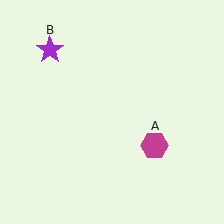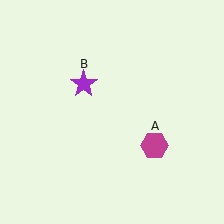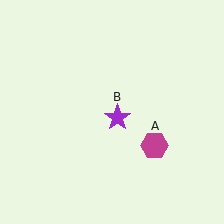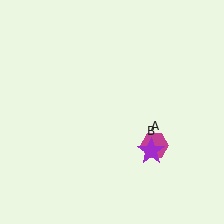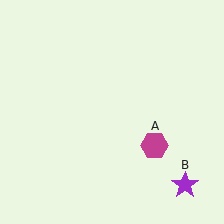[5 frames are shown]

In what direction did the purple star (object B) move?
The purple star (object B) moved down and to the right.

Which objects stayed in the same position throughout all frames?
Magenta hexagon (object A) remained stationary.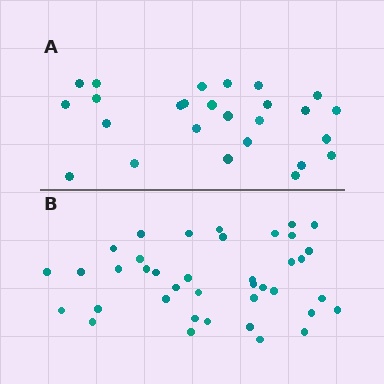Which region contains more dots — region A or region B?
Region B (the bottom region) has more dots.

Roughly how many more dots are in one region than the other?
Region B has approximately 15 more dots than region A.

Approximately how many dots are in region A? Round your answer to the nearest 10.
About 30 dots. (The exact count is 26, which rounds to 30.)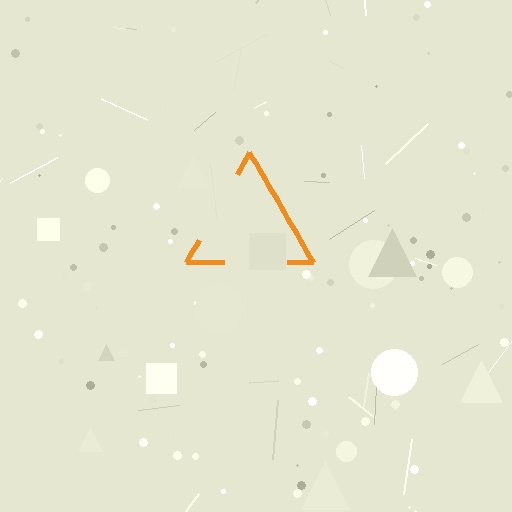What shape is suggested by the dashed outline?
The dashed outline suggests a triangle.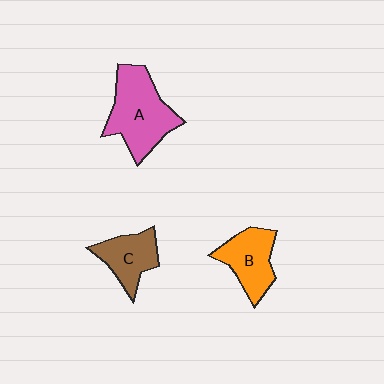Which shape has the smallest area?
Shape C (brown).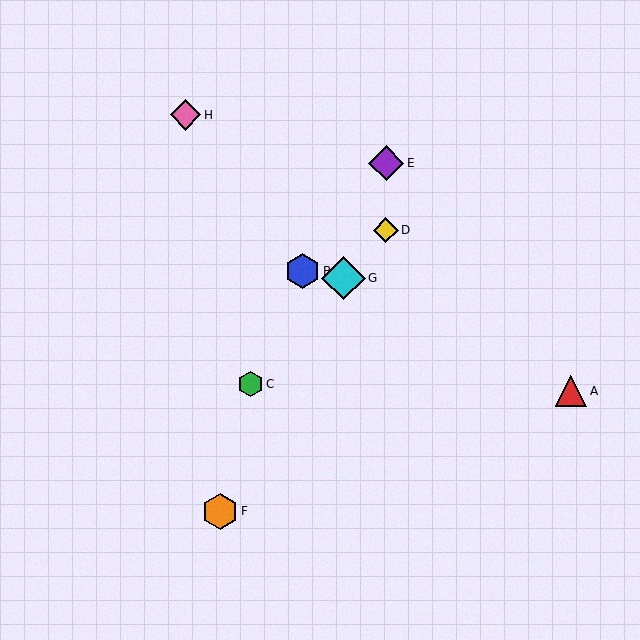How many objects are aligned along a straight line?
3 objects (C, D, G) are aligned along a straight line.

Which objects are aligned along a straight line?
Objects C, D, G are aligned along a straight line.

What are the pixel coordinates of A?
Object A is at (571, 391).